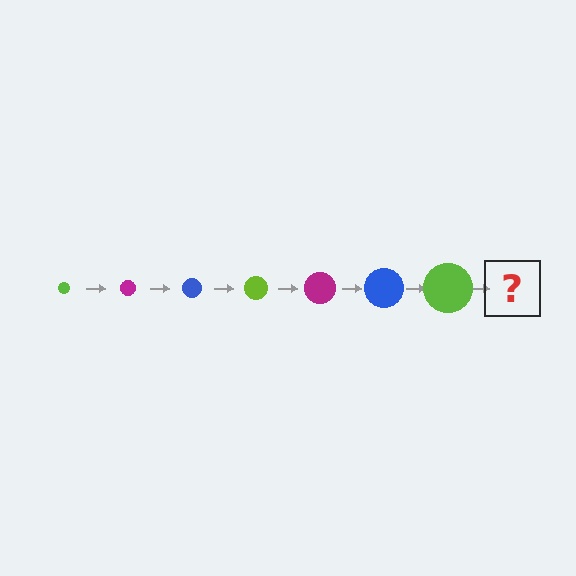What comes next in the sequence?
The next element should be a magenta circle, larger than the previous one.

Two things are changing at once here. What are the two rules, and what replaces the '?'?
The two rules are that the circle grows larger each step and the color cycles through lime, magenta, and blue. The '?' should be a magenta circle, larger than the previous one.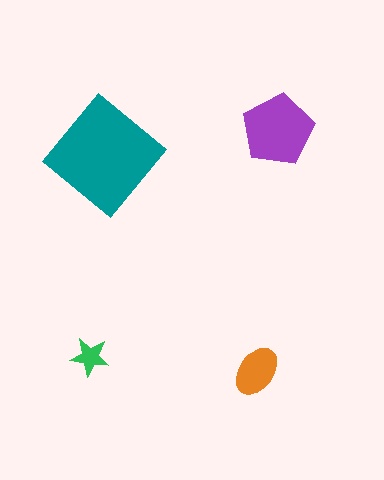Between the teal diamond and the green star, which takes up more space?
The teal diamond.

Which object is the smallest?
The green star.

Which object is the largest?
The teal diamond.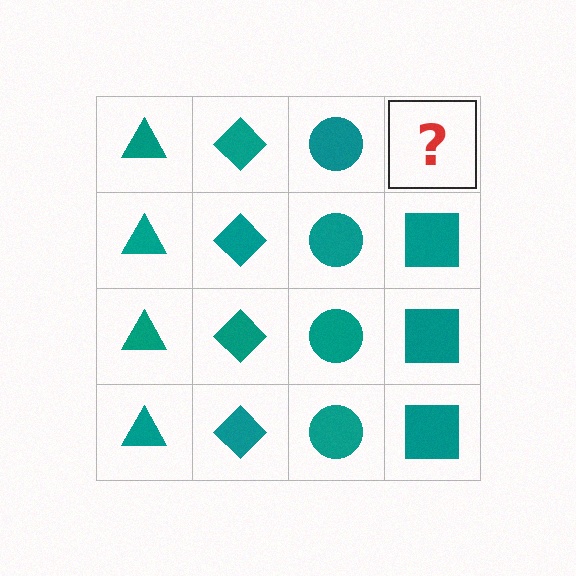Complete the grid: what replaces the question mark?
The question mark should be replaced with a teal square.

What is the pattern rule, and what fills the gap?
The rule is that each column has a consistent shape. The gap should be filled with a teal square.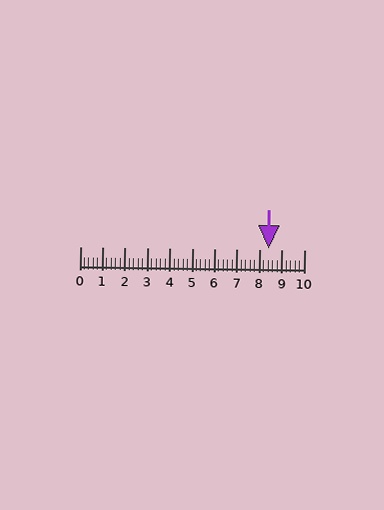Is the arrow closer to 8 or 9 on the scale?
The arrow is closer to 8.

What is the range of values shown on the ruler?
The ruler shows values from 0 to 10.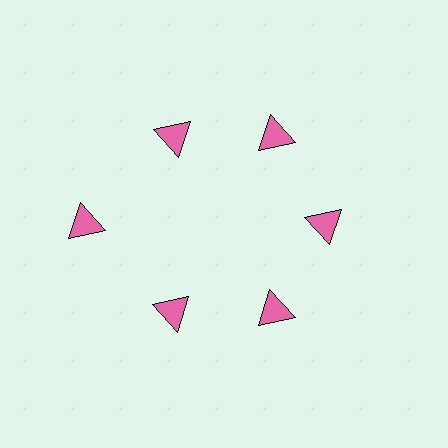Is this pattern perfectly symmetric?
No. The 6 pink triangles are arranged in a ring, but one element near the 9 o'clock position is pushed outward from the center, breaking the 6-fold rotational symmetry.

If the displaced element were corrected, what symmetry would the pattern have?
It would have 6-fold rotational symmetry — the pattern would map onto itself every 60 degrees.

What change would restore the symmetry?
The symmetry would be restored by moving it inward, back onto the ring so that all 6 triangles sit at equal angles and equal distance from the center.